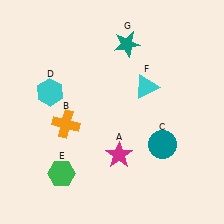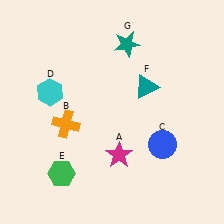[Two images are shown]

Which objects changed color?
C changed from teal to blue. F changed from cyan to teal.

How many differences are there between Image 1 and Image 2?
There are 2 differences between the two images.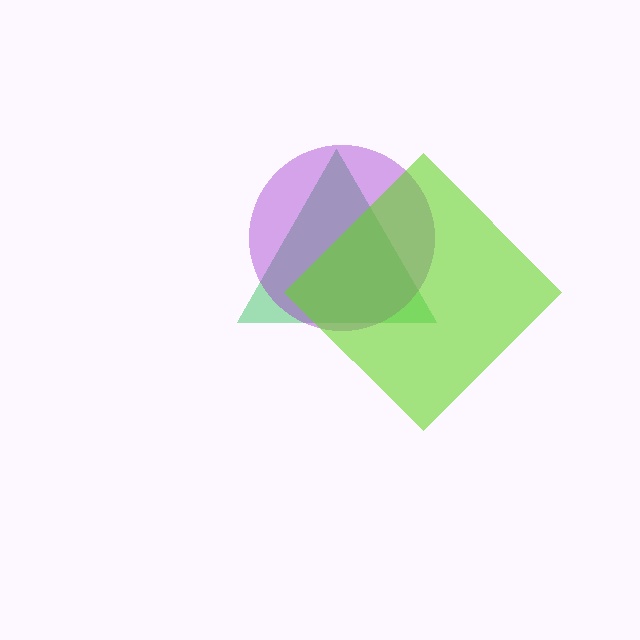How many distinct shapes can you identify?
There are 3 distinct shapes: a green triangle, a purple circle, a lime diamond.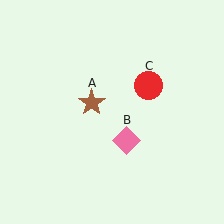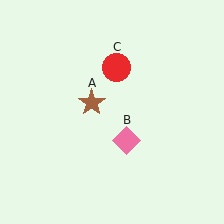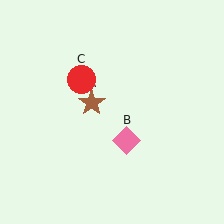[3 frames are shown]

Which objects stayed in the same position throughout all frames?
Brown star (object A) and pink diamond (object B) remained stationary.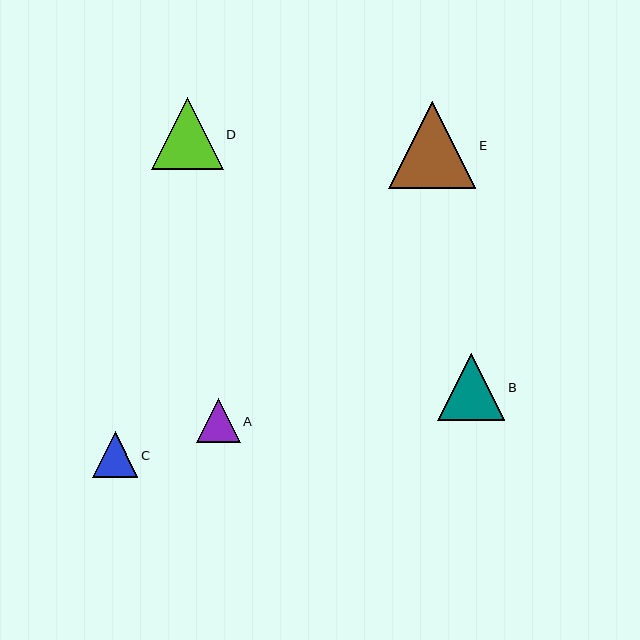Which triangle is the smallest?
Triangle A is the smallest with a size of approximately 44 pixels.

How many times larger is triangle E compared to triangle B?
Triangle E is approximately 1.3 times the size of triangle B.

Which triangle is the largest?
Triangle E is the largest with a size of approximately 87 pixels.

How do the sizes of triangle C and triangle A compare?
Triangle C and triangle A are approximately the same size.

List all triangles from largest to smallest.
From largest to smallest: E, D, B, C, A.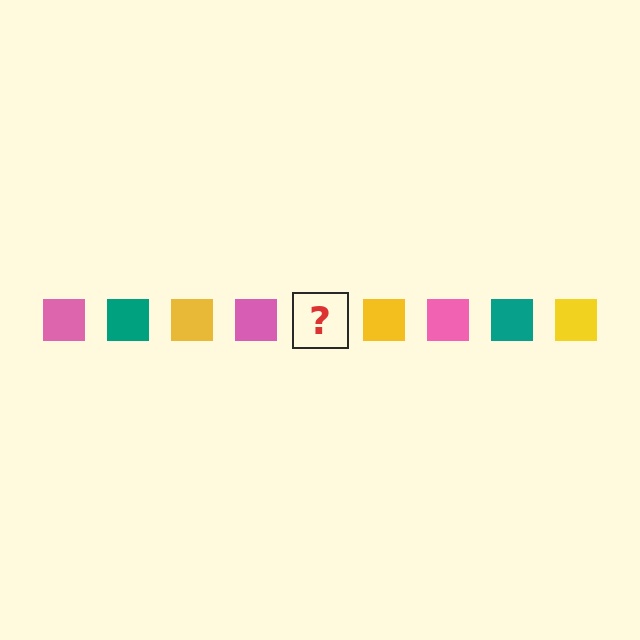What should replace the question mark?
The question mark should be replaced with a teal square.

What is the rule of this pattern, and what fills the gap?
The rule is that the pattern cycles through pink, teal, yellow squares. The gap should be filled with a teal square.